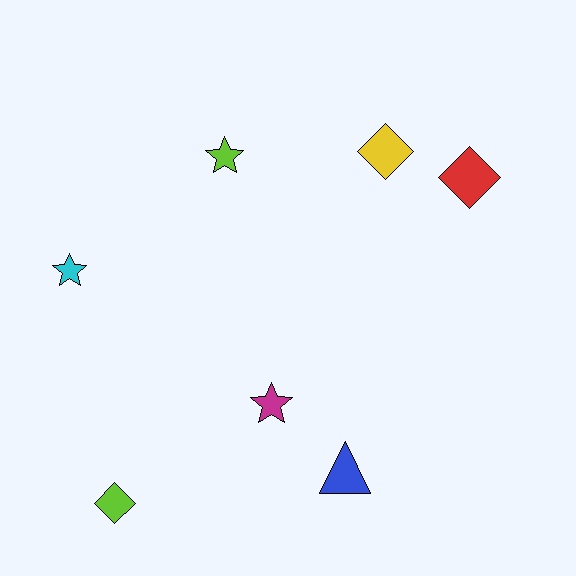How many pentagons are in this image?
There are no pentagons.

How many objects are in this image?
There are 7 objects.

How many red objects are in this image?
There is 1 red object.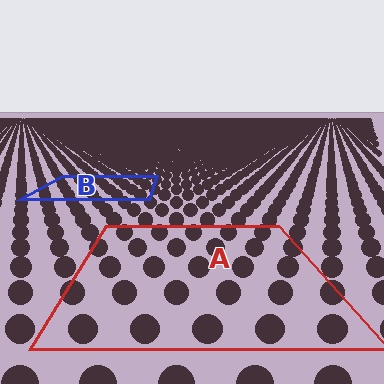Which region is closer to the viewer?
Region A is closer. The texture elements there are larger and more spread out.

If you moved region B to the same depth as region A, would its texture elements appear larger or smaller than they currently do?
They would appear larger. At a closer depth, the same texture elements are projected at a bigger on-screen size.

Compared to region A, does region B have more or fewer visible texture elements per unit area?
Region B has more texture elements per unit area — they are packed more densely because it is farther away.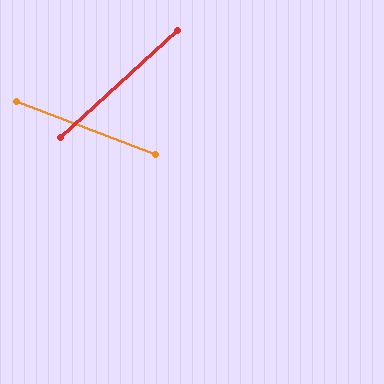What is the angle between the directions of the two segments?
Approximately 63 degrees.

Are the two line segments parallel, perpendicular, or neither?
Neither parallel nor perpendicular — they differ by about 63°.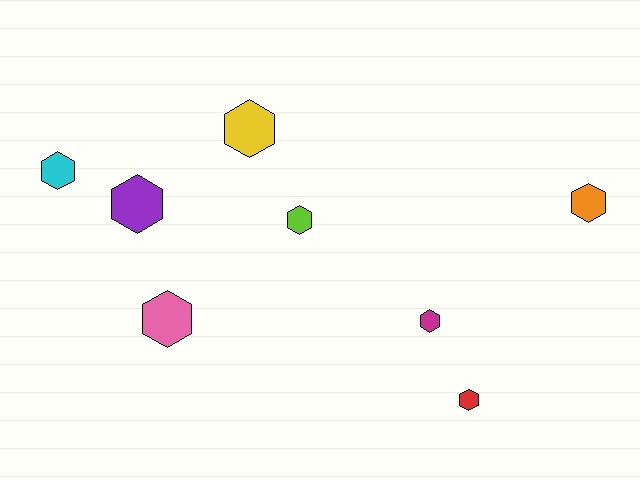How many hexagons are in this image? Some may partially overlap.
There are 8 hexagons.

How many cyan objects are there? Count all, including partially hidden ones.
There is 1 cyan object.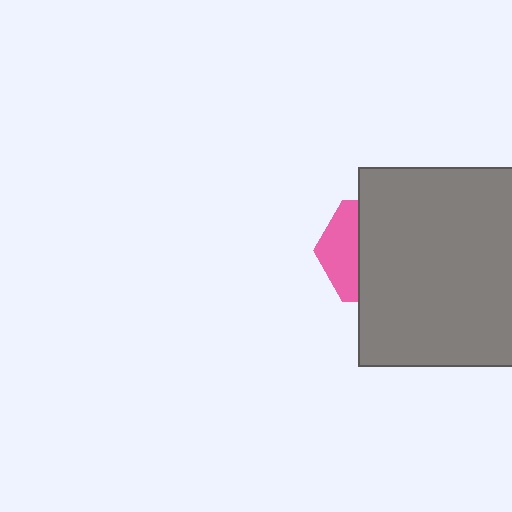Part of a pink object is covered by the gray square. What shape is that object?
It is a hexagon.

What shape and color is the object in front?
The object in front is a gray square.